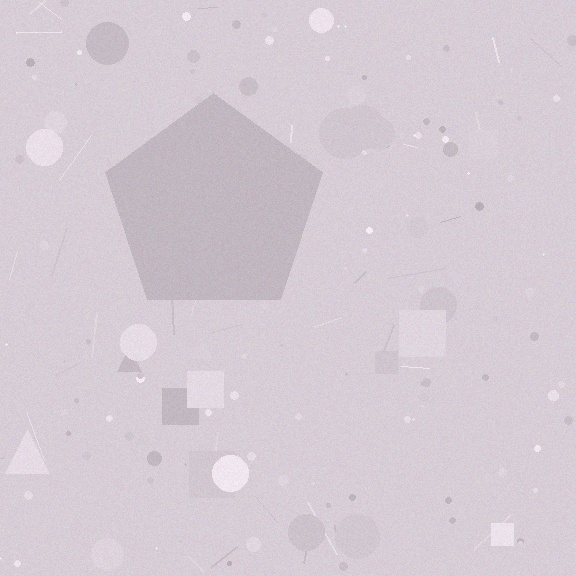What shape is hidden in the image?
A pentagon is hidden in the image.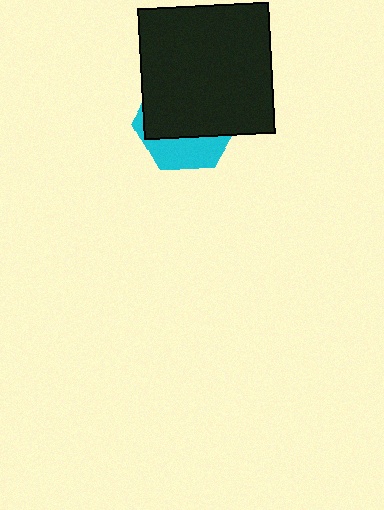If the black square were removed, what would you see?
You would see the complete cyan hexagon.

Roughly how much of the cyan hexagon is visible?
A small part of it is visible (roughly 32%).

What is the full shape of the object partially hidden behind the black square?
The partially hidden object is a cyan hexagon.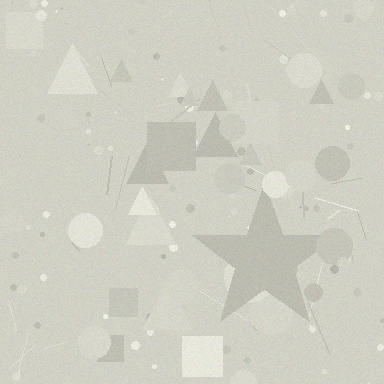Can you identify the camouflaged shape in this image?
The camouflaged shape is a star.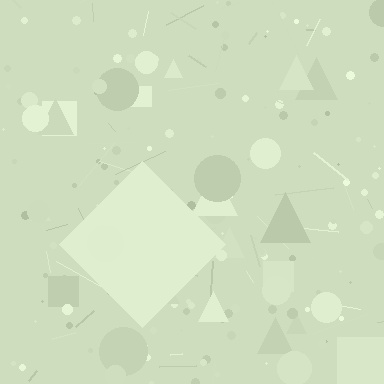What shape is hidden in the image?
A diamond is hidden in the image.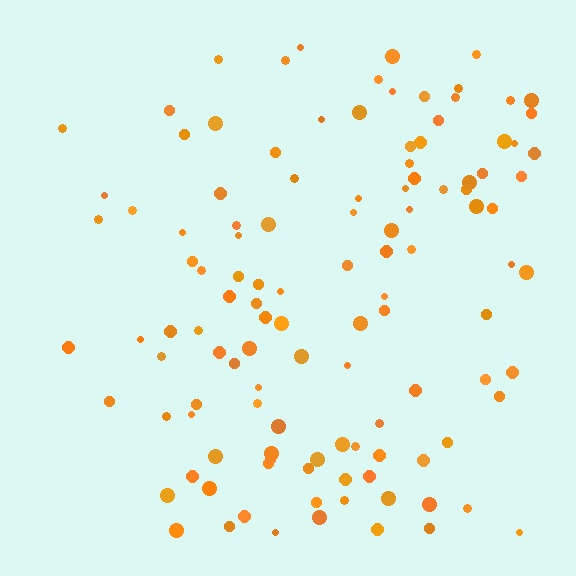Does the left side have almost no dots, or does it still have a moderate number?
Still a moderate number, just noticeably fewer than the right.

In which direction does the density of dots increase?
From left to right, with the right side densest.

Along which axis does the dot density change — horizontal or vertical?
Horizontal.